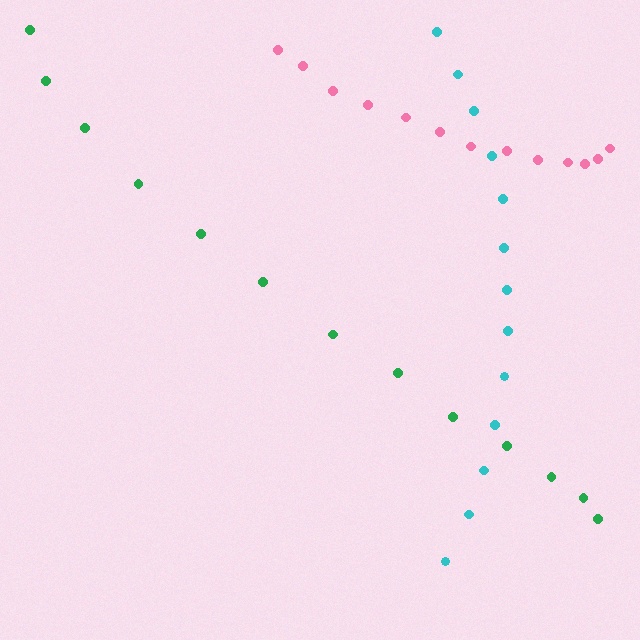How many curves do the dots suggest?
There are 3 distinct paths.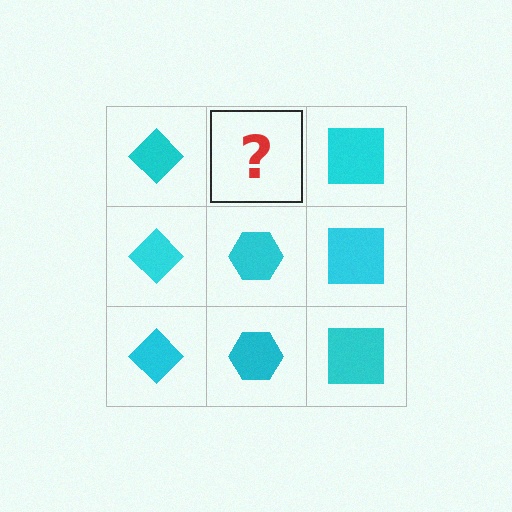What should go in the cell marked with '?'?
The missing cell should contain a cyan hexagon.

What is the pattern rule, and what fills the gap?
The rule is that each column has a consistent shape. The gap should be filled with a cyan hexagon.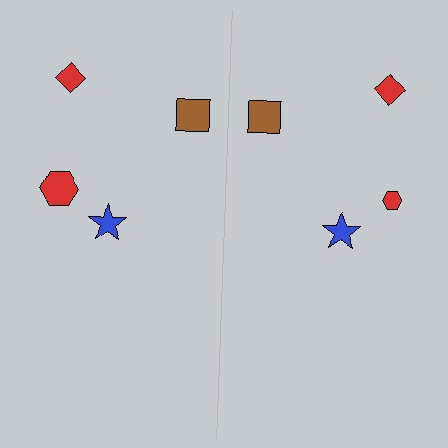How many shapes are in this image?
There are 8 shapes in this image.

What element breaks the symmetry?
The red hexagon on the right side has a different size than its mirror counterpart.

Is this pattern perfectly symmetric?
No, the pattern is not perfectly symmetric. The red hexagon on the right side has a different size than its mirror counterpart.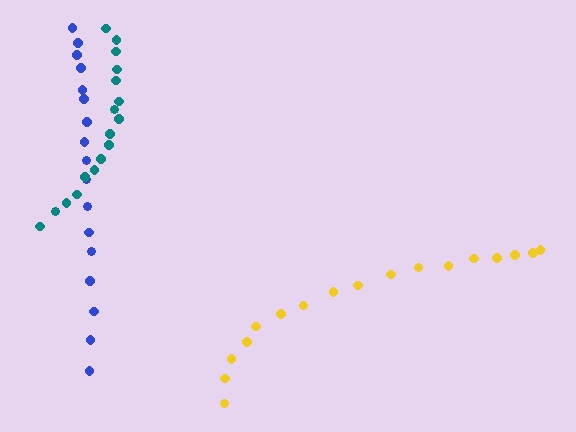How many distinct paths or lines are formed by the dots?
There are 3 distinct paths.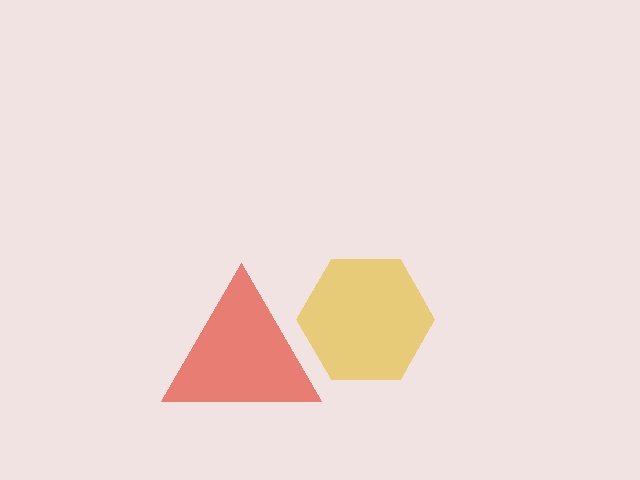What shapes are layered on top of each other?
The layered shapes are: a yellow hexagon, a red triangle.